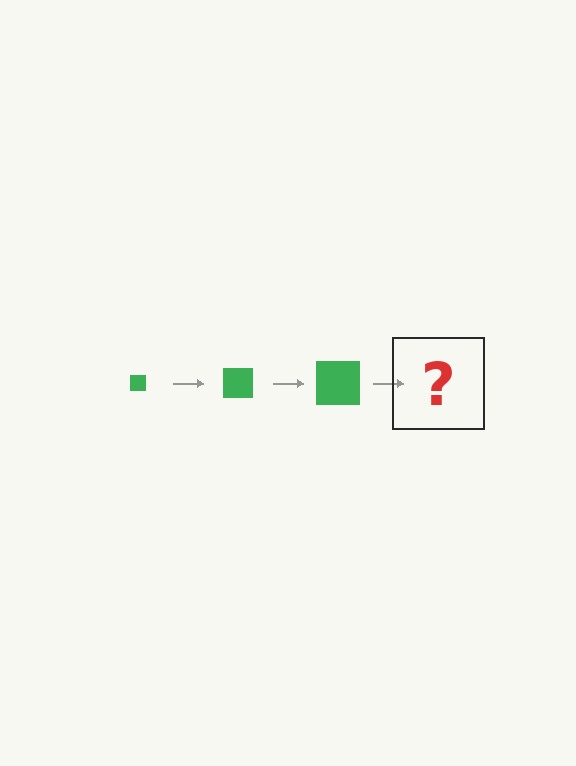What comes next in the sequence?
The next element should be a green square, larger than the previous one.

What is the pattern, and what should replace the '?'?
The pattern is that the square gets progressively larger each step. The '?' should be a green square, larger than the previous one.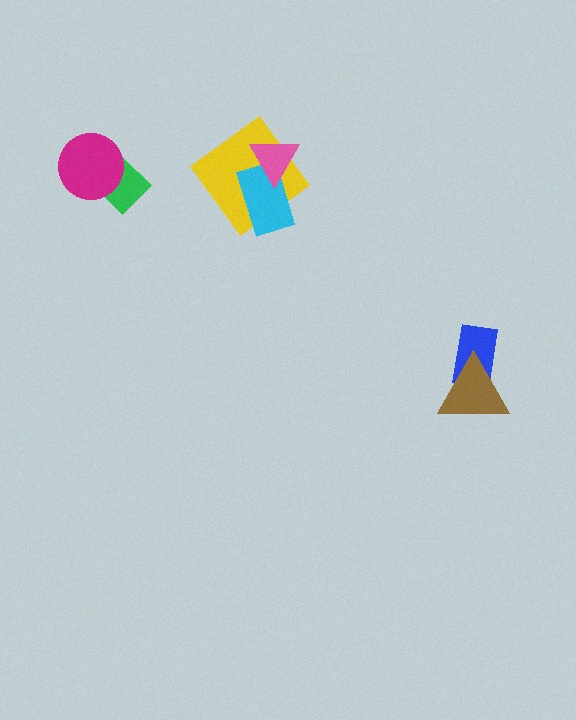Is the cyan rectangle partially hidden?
Yes, it is partially covered by another shape.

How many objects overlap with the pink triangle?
2 objects overlap with the pink triangle.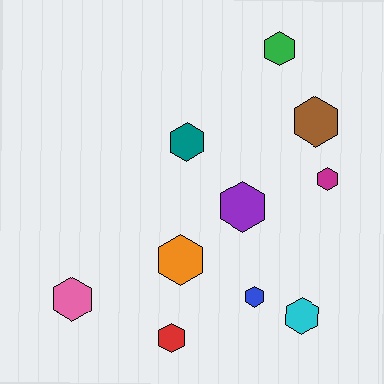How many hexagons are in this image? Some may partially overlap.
There are 10 hexagons.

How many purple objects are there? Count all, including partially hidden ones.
There is 1 purple object.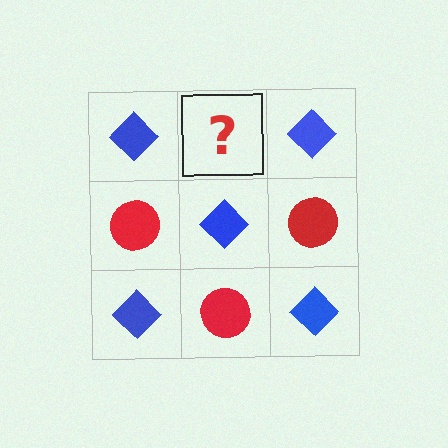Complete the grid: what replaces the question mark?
The question mark should be replaced with a red circle.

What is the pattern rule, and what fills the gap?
The rule is that it alternates blue diamond and red circle in a checkerboard pattern. The gap should be filled with a red circle.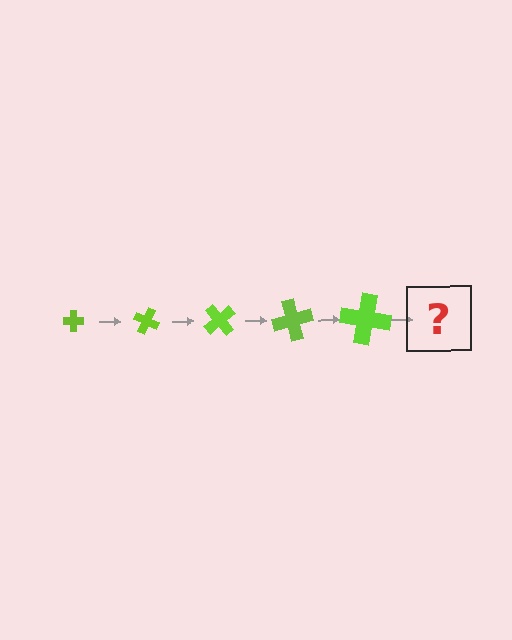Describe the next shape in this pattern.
It should be a cross, larger than the previous one and rotated 125 degrees from the start.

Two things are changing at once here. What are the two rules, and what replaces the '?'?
The two rules are that the cross grows larger each step and it rotates 25 degrees each step. The '?' should be a cross, larger than the previous one and rotated 125 degrees from the start.